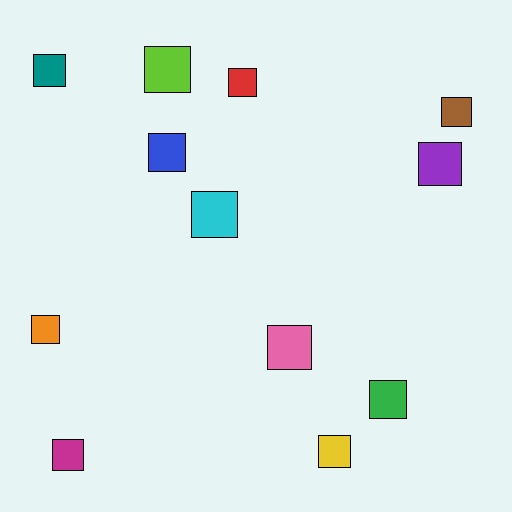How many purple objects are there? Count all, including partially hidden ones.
There is 1 purple object.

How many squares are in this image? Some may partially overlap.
There are 12 squares.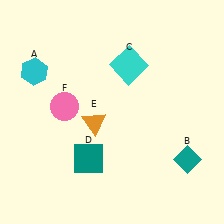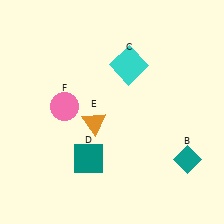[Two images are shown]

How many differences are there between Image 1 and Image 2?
There is 1 difference between the two images.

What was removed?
The cyan hexagon (A) was removed in Image 2.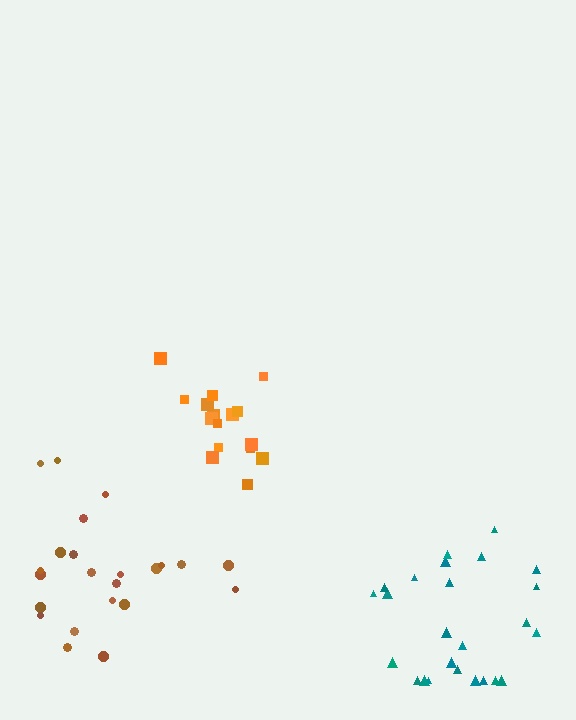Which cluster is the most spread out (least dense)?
Teal.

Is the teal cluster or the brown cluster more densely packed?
Brown.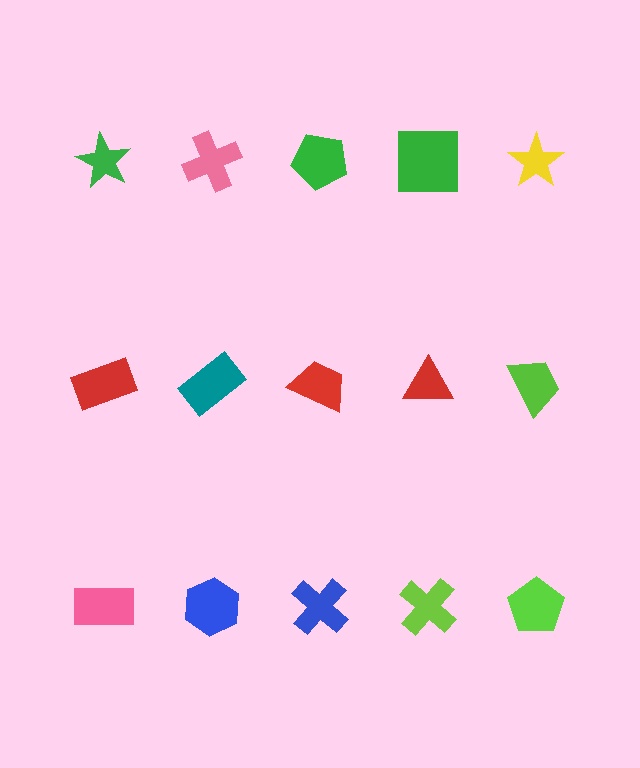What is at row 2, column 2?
A teal rectangle.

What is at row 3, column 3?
A blue cross.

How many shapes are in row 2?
5 shapes.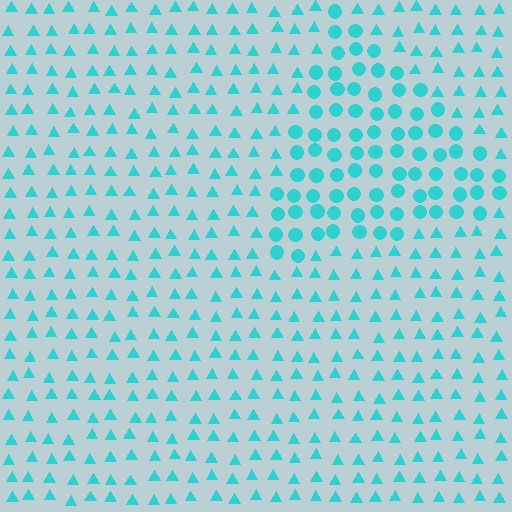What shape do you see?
I see a triangle.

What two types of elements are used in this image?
The image uses circles inside the triangle region and triangles outside it.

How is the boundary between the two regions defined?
The boundary is defined by a change in element shape: circles inside vs. triangles outside. All elements share the same color and spacing.